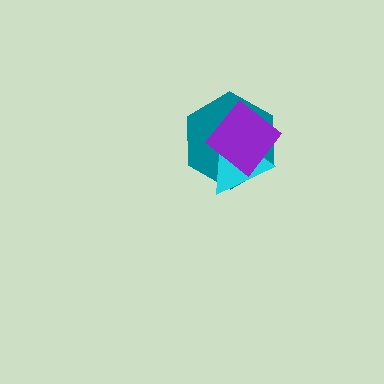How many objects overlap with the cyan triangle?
2 objects overlap with the cyan triangle.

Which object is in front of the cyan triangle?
The purple diamond is in front of the cyan triangle.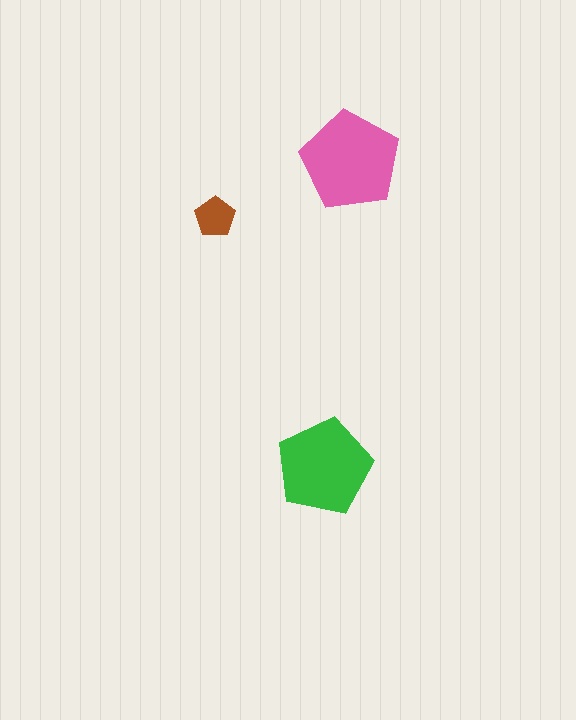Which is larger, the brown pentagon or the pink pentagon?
The pink one.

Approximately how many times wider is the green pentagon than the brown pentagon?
About 2.5 times wider.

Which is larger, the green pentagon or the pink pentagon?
The pink one.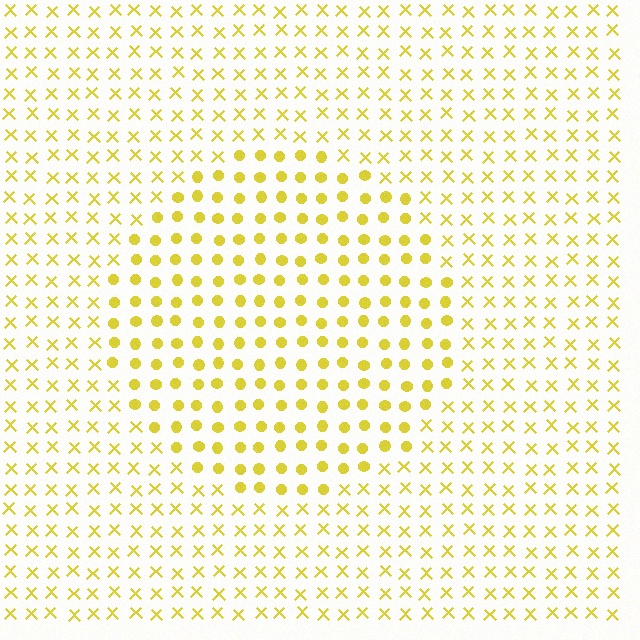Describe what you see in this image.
The image is filled with small yellow elements arranged in a uniform grid. A circle-shaped region contains circles, while the surrounding area contains X marks. The boundary is defined purely by the change in element shape.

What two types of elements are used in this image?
The image uses circles inside the circle region and X marks outside it.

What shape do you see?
I see a circle.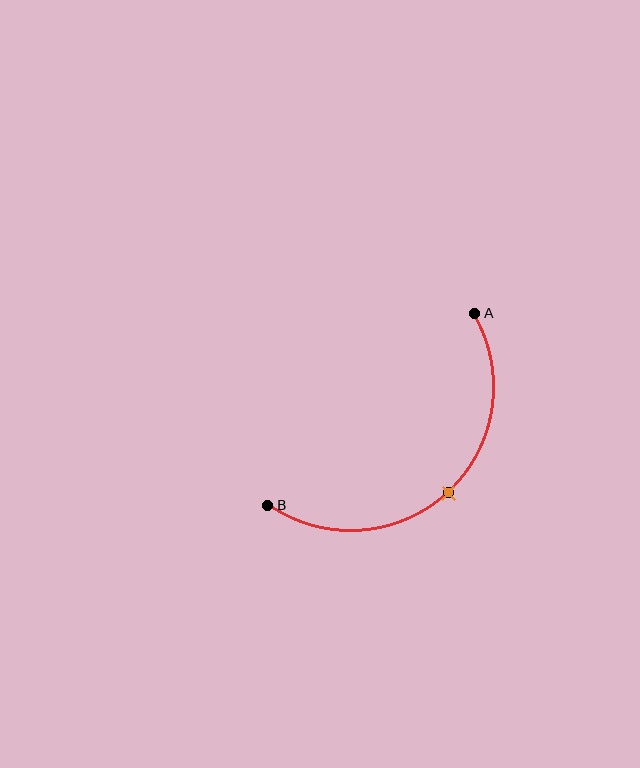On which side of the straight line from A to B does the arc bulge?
The arc bulges below and to the right of the straight line connecting A and B.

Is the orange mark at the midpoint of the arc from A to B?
Yes. The orange mark lies on the arc at equal arc-length from both A and B — it is the arc midpoint.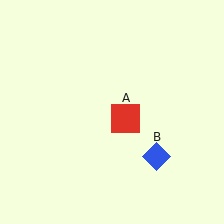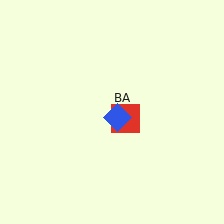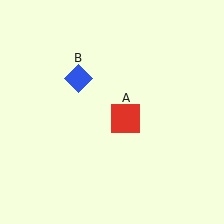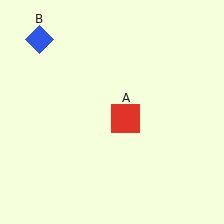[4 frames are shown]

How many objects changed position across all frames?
1 object changed position: blue diamond (object B).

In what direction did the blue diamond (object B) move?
The blue diamond (object B) moved up and to the left.